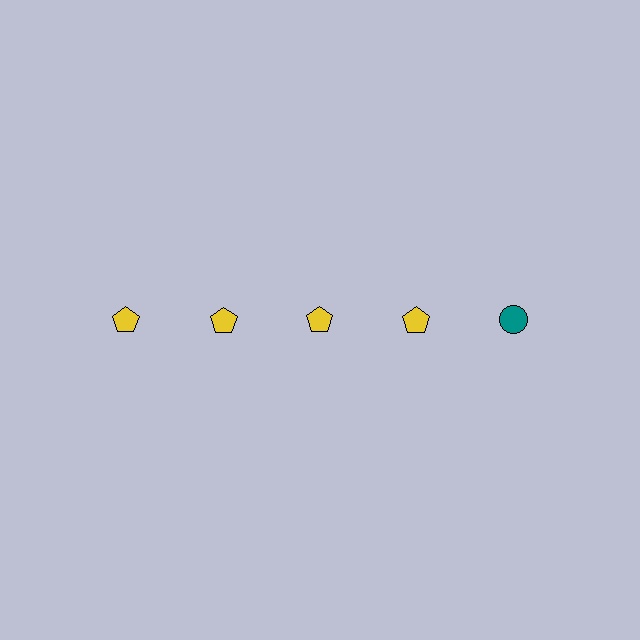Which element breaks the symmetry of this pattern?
The teal circle in the top row, rightmost column breaks the symmetry. All other shapes are yellow pentagons.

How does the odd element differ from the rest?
It differs in both color (teal instead of yellow) and shape (circle instead of pentagon).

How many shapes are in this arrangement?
There are 5 shapes arranged in a grid pattern.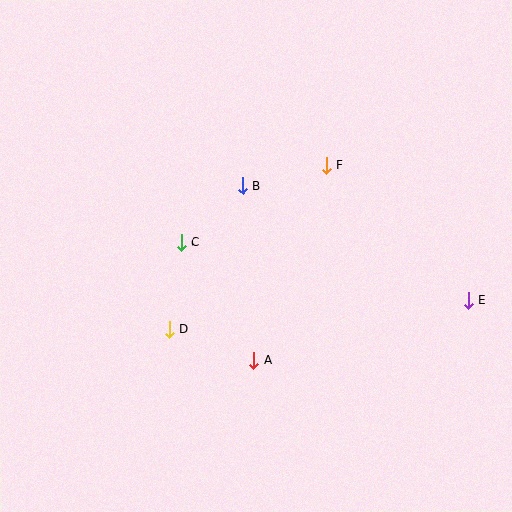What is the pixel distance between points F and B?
The distance between F and B is 86 pixels.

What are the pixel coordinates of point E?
Point E is at (469, 301).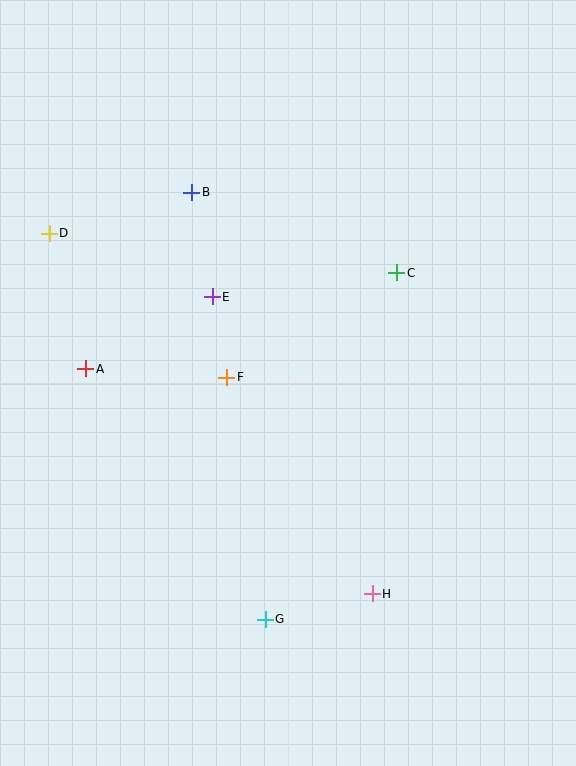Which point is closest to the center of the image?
Point F at (227, 377) is closest to the center.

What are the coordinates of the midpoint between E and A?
The midpoint between E and A is at (149, 333).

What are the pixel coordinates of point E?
Point E is at (212, 297).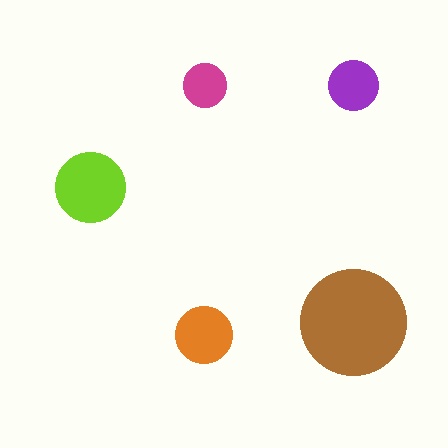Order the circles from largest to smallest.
the brown one, the lime one, the orange one, the purple one, the magenta one.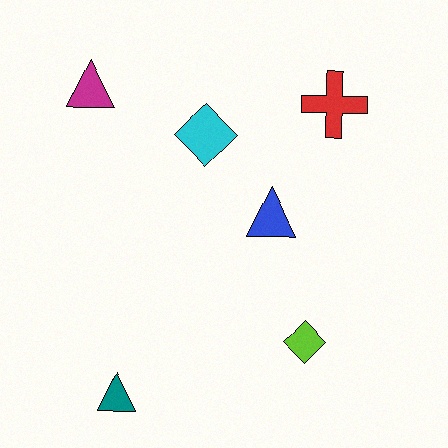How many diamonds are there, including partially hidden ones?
There are 2 diamonds.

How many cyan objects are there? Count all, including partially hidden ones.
There is 1 cyan object.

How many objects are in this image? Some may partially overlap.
There are 6 objects.